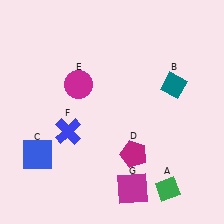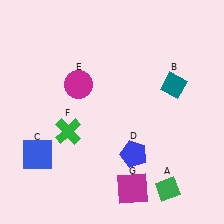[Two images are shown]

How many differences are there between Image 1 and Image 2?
There are 2 differences between the two images.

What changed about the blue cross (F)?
In Image 1, F is blue. In Image 2, it changed to green.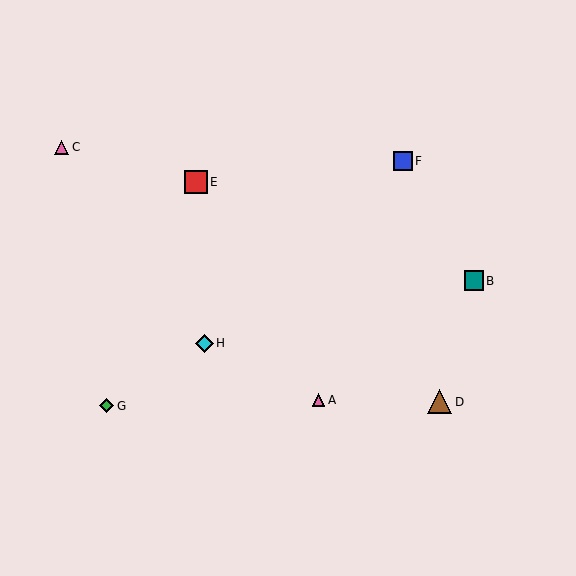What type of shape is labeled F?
Shape F is a blue square.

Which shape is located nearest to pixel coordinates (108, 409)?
The green diamond (labeled G) at (106, 406) is nearest to that location.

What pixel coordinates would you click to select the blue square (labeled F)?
Click at (403, 161) to select the blue square F.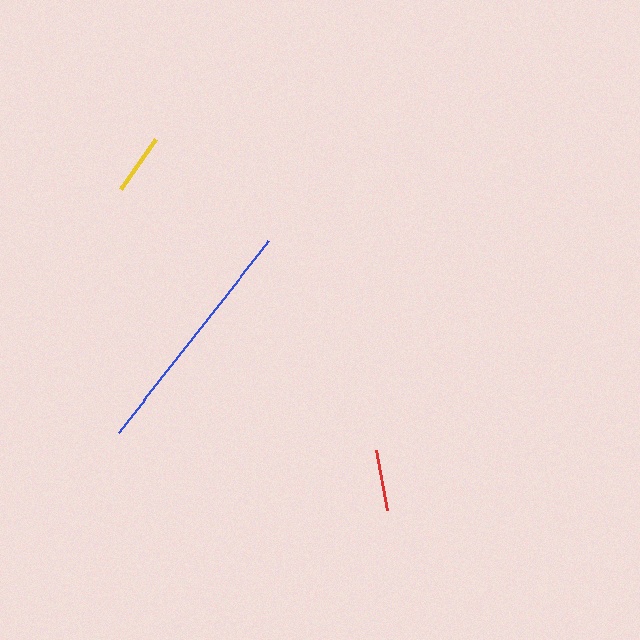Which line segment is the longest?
The blue line is the longest at approximately 244 pixels.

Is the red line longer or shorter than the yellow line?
The red line is longer than the yellow line.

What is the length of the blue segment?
The blue segment is approximately 244 pixels long.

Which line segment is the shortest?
The yellow line is the shortest at approximately 61 pixels.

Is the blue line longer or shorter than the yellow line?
The blue line is longer than the yellow line.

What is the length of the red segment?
The red segment is approximately 61 pixels long.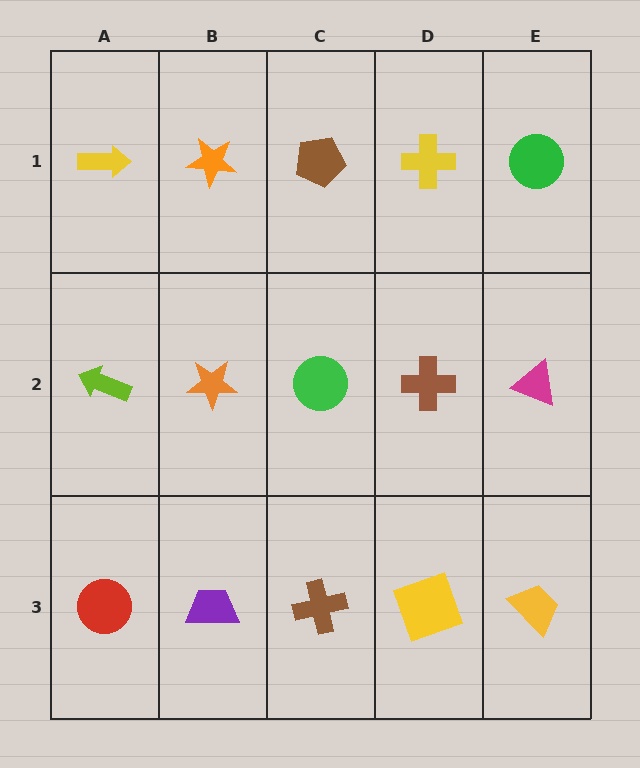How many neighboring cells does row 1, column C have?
3.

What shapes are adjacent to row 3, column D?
A brown cross (row 2, column D), a brown cross (row 3, column C), a yellow trapezoid (row 3, column E).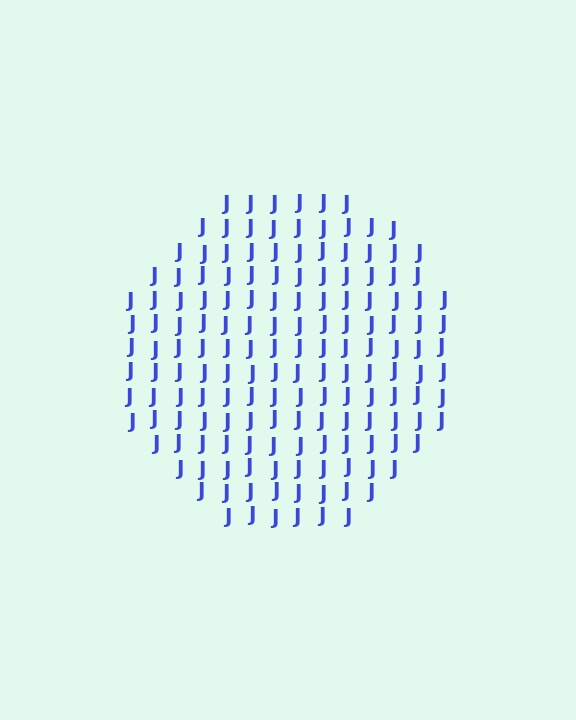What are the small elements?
The small elements are letter J's.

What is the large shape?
The large shape is a circle.